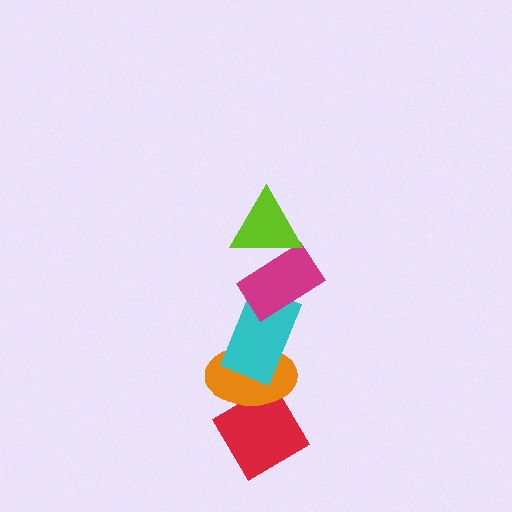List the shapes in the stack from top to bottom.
From top to bottom: the lime triangle, the magenta rectangle, the cyan rectangle, the orange ellipse, the red diamond.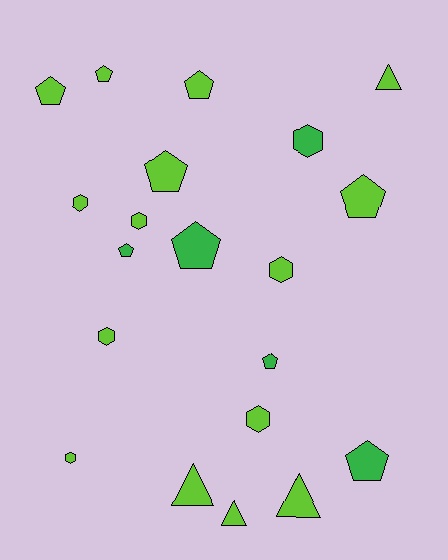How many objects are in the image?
There are 20 objects.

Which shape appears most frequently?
Pentagon, with 9 objects.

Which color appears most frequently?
Lime, with 15 objects.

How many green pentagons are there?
There are 4 green pentagons.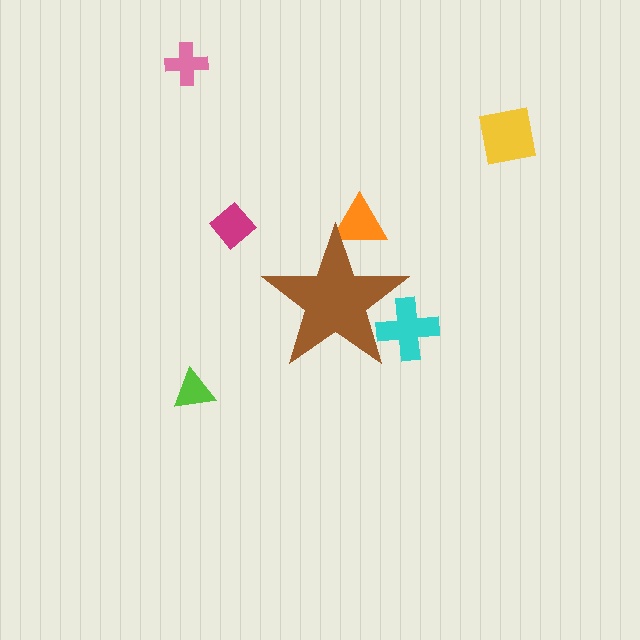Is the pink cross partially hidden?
No, the pink cross is fully visible.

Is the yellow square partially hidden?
No, the yellow square is fully visible.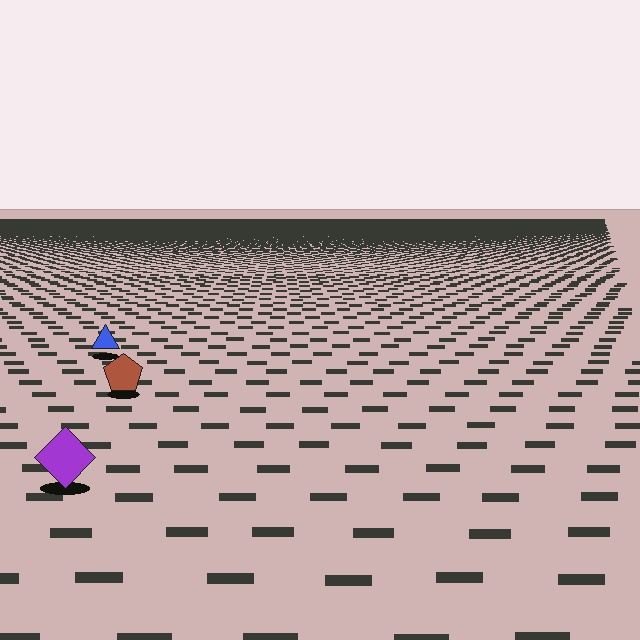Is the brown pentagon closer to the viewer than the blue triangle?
Yes. The brown pentagon is closer — you can tell from the texture gradient: the ground texture is coarser near it.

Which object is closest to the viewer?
The purple diamond is closest. The texture marks near it are larger and more spread out.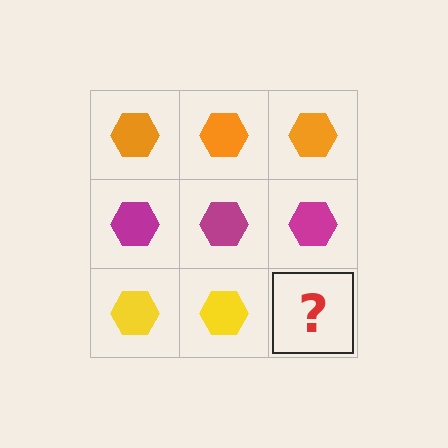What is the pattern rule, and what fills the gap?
The rule is that each row has a consistent color. The gap should be filled with a yellow hexagon.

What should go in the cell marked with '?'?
The missing cell should contain a yellow hexagon.